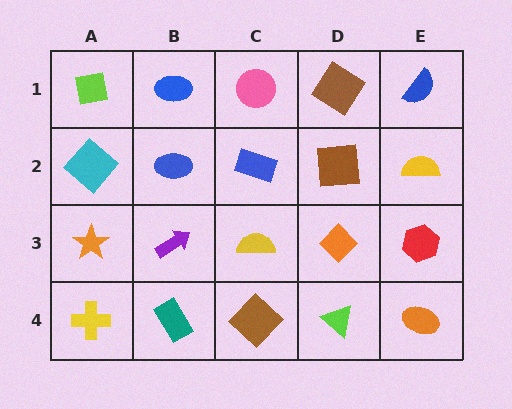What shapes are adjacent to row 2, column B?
A blue ellipse (row 1, column B), a purple arrow (row 3, column B), a cyan diamond (row 2, column A), a blue rectangle (row 2, column C).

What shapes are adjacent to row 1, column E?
A yellow semicircle (row 2, column E), a brown diamond (row 1, column D).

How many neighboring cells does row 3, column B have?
4.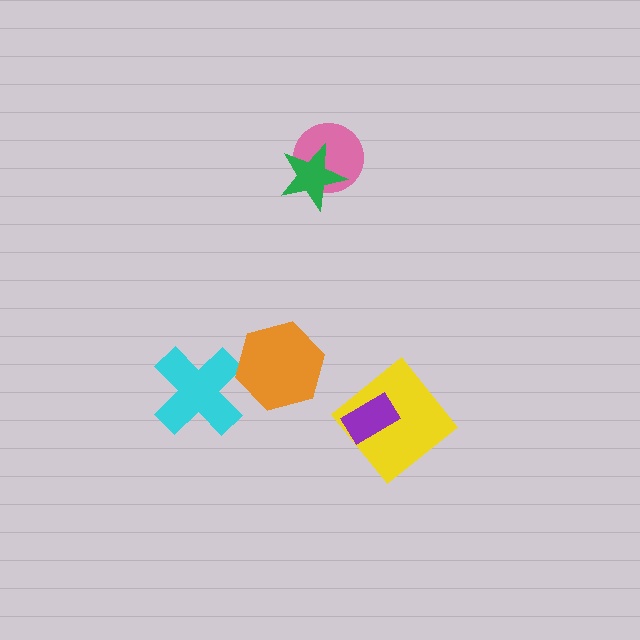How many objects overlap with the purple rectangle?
1 object overlaps with the purple rectangle.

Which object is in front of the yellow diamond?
The purple rectangle is in front of the yellow diamond.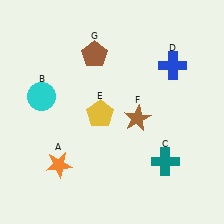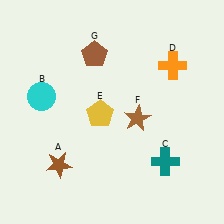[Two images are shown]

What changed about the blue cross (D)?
In Image 1, D is blue. In Image 2, it changed to orange.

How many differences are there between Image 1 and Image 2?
There are 2 differences between the two images.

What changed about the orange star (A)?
In Image 1, A is orange. In Image 2, it changed to brown.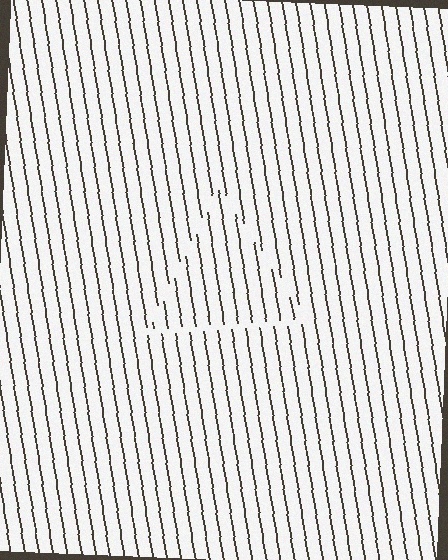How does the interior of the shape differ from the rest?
The interior of the shape contains the same grating, shifted by half a period — the contour is defined by the phase discontinuity where line-ends from the inner and outer gratings abut.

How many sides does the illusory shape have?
3 sides — the line-ends trace a triangle.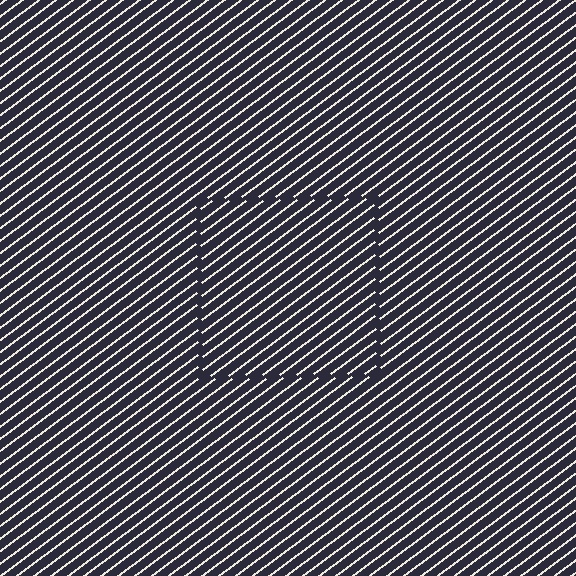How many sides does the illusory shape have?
4 sides — the line-ends trace a square.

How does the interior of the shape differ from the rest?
The interior of the shape contains the same grating, shifted by half a period — the contour is defined by the phase discontinuity where line-ends from the inner and outer gratings abut.